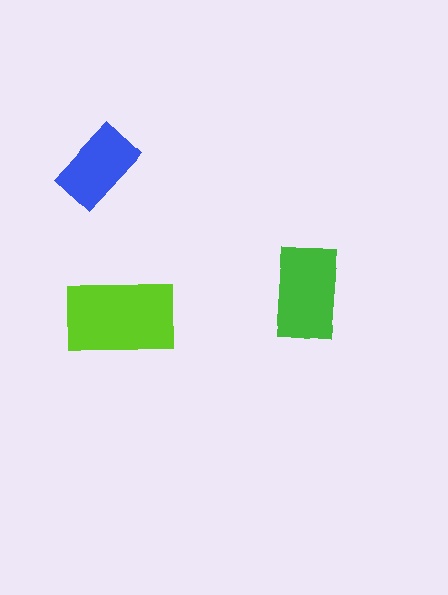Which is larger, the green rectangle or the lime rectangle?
The lime one.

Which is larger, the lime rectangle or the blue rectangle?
The lime one.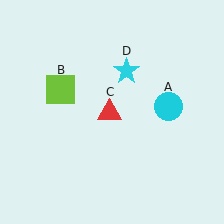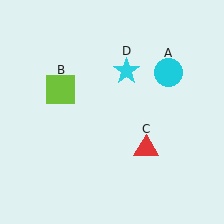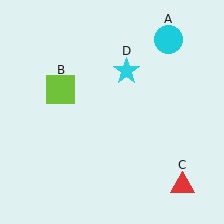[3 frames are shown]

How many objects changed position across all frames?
2 objects changed position: cyan circle (object A), red triangle (object C).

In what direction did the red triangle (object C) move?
The red triangle (object C) moved down and to the right.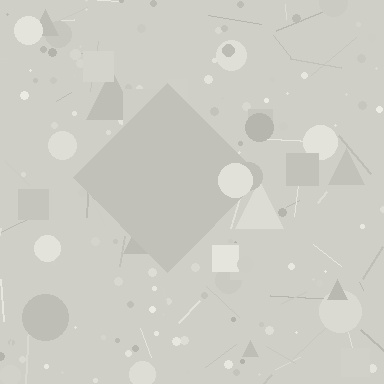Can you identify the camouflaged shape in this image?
The camouflaged shape is a diamond.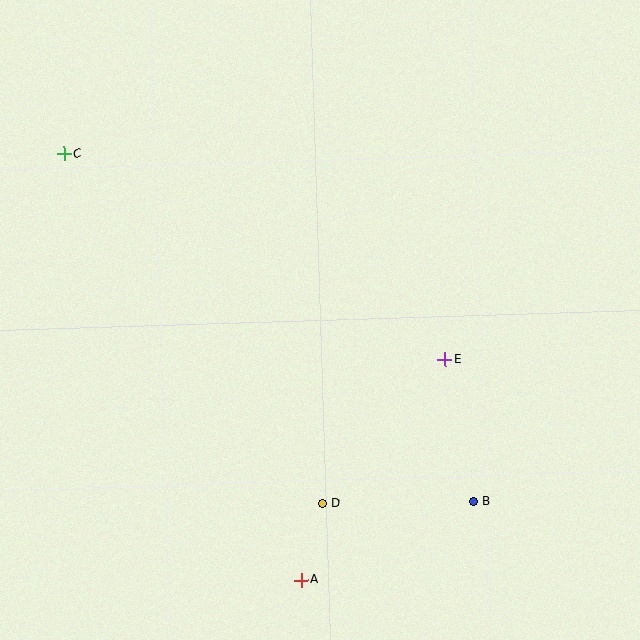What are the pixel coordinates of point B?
Point B is at (473, 501).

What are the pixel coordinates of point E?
Point E is at (445, 359).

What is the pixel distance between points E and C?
The distance between E and C is 433 pixels.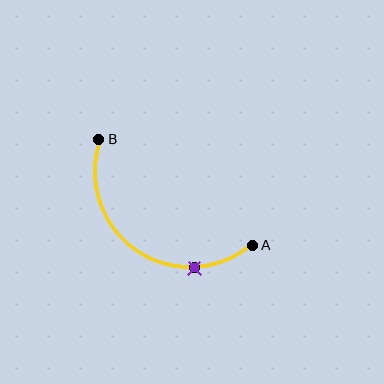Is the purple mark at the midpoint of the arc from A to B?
No. The purple mark lies on the arc but is closer to endpoint A. The arc midpoint would be at the point on the curve equidistant along the arc from both A and B.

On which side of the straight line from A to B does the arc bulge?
The arc bulges below and to the left of the straight line connecting A and B.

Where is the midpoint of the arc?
The arc midpoint is the point on the curve farthest from the straight line joining A and B. It sits below and to the left of that line.